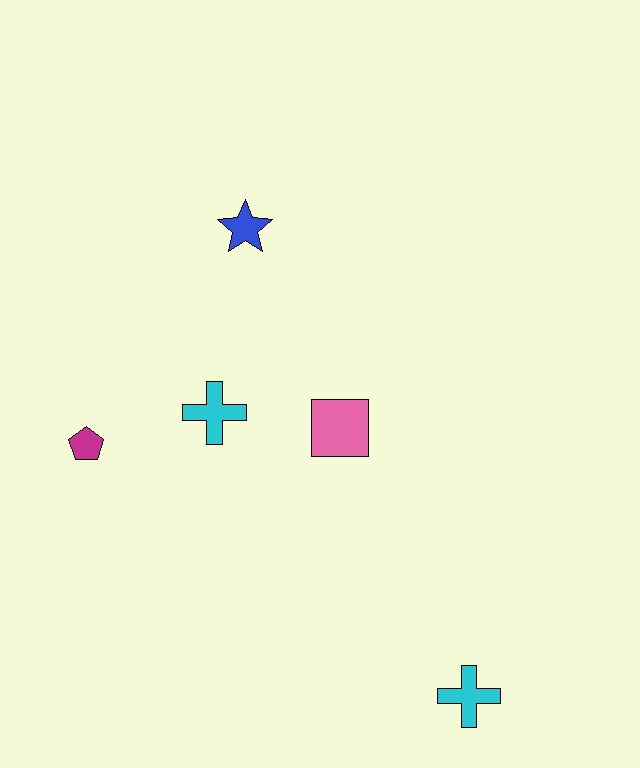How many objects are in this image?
There are 5 objects.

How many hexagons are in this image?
There are no hexagons.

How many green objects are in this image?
There are no green objects.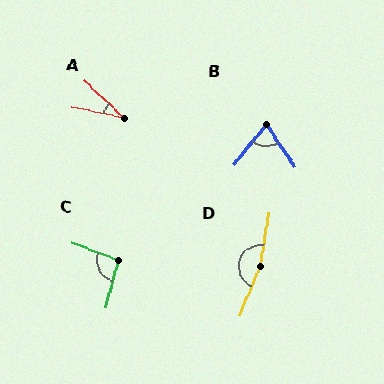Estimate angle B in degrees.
Approximately 73 degrees.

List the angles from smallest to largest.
A (32°), B (73°), C (96°), D (167°).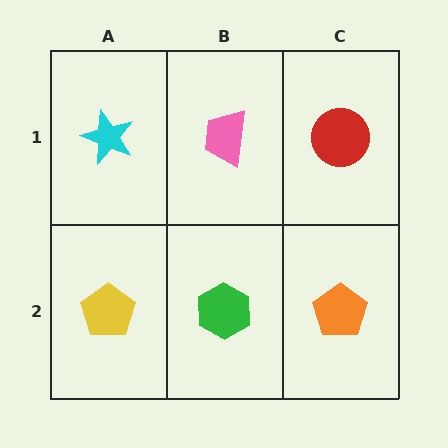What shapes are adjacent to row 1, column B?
A green hexagon (row 2, column B), a cyan star (row 1, column A), a red circle (row 1, column C).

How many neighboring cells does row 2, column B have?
3.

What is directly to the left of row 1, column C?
A pink trapezoid.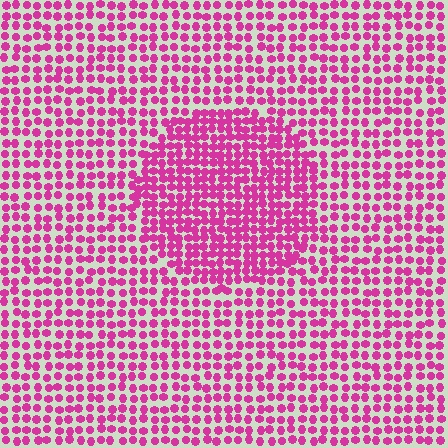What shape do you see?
I see a circle.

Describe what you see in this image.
The image contains small magenta elements arranged at two different densities. A circle-shaped region is visible where the elements are more densely packed than the surrounding area.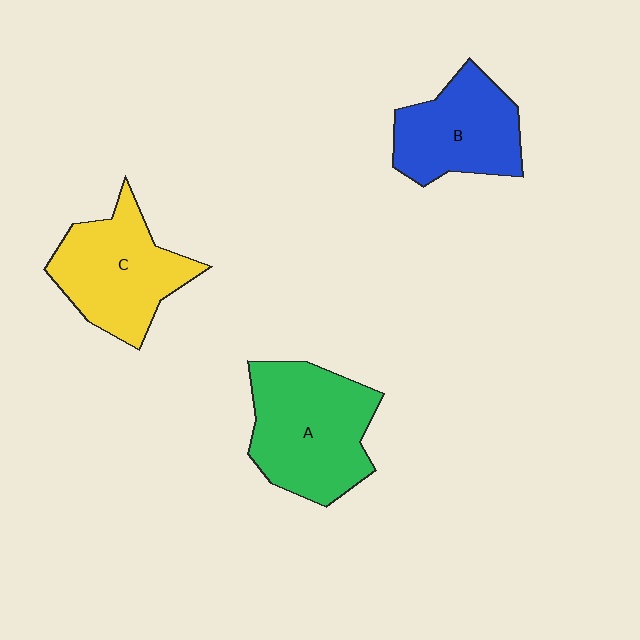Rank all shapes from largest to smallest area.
From largest to smallest: A (green), C (yellow), B (blue).